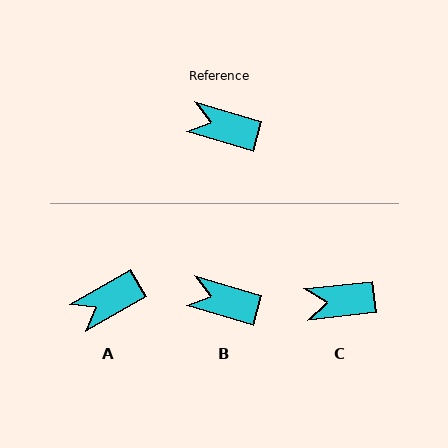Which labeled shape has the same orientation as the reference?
B.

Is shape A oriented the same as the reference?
No, it is off by about 46 degrees.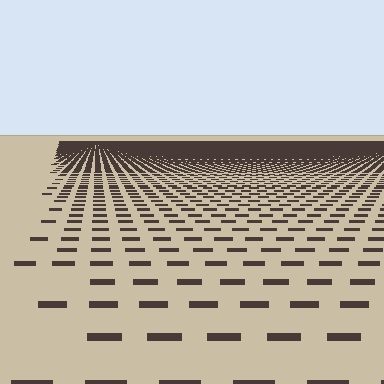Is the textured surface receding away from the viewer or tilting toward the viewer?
The surface is receding away from the viewer. Texture elements get smaller and denser toward the top.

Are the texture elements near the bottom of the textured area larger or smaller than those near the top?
Larger. Near the bottom, elements are closer to the viewer and appear at a bigger on-screen size.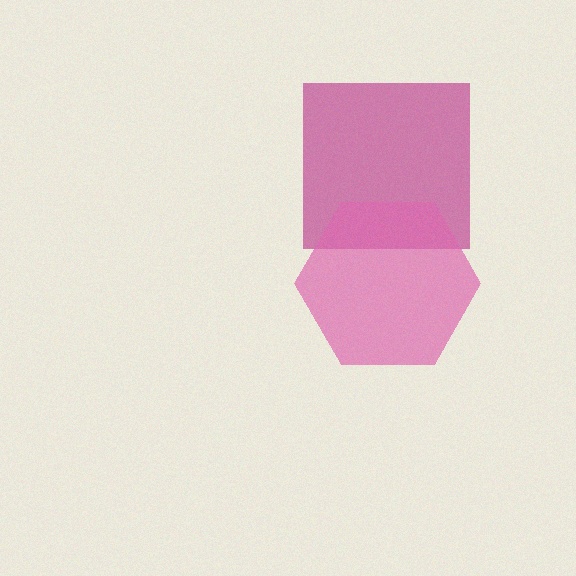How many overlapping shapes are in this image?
There are 2 overlapping shapes in the image.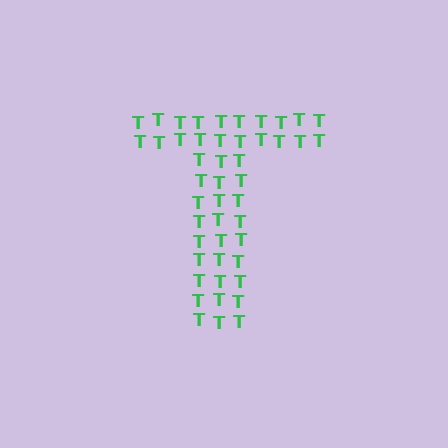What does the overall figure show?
The overall figure shows the letter T.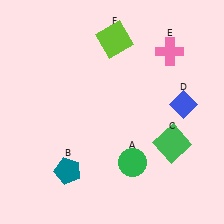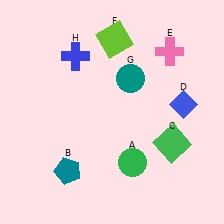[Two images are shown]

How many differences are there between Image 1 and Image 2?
There are 2 differences between the two images.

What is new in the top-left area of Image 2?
A blue cross (H) was added in the top-left area of Image 2.